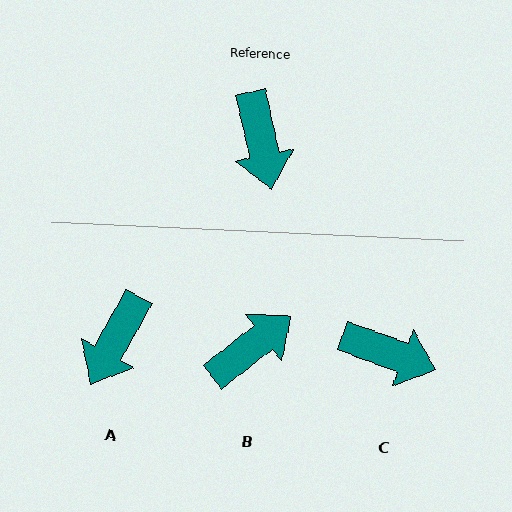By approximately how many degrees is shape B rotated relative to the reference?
Approximately 115 degrees counter-clockwise.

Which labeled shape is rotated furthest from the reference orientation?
B, about 115 degrees away.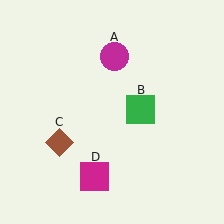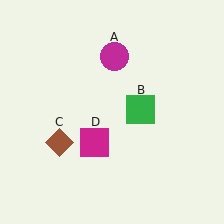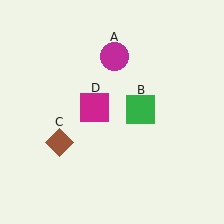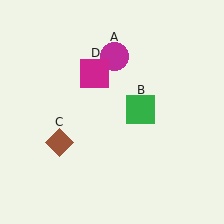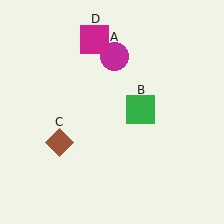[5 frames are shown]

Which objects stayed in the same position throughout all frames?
Magenta circle (object A) and green square (object B) and brown diamond (object C) remained stationary.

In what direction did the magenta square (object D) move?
The magenta square (object D) moved up.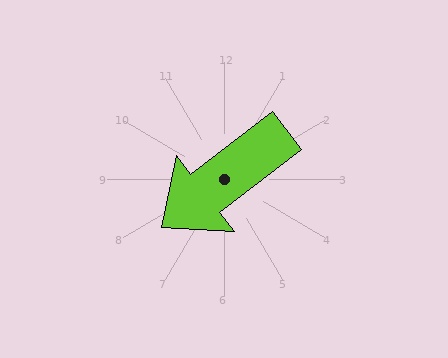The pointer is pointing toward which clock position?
Roughly 8 o'clock.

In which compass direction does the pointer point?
Southwest.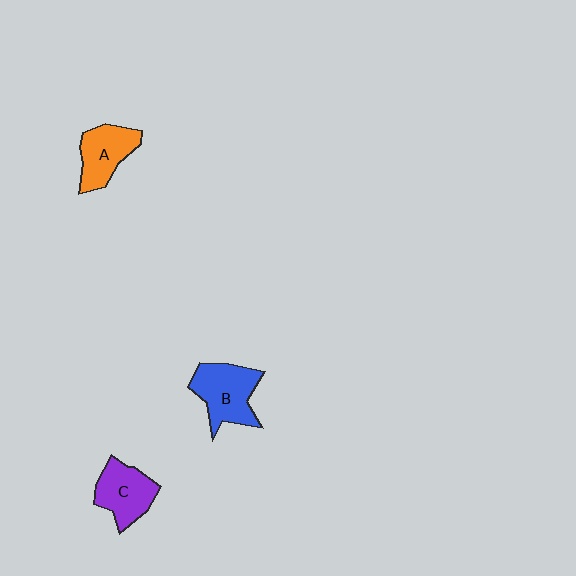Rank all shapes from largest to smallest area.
From largest to smallest: B (blue), C (purple), A (orange).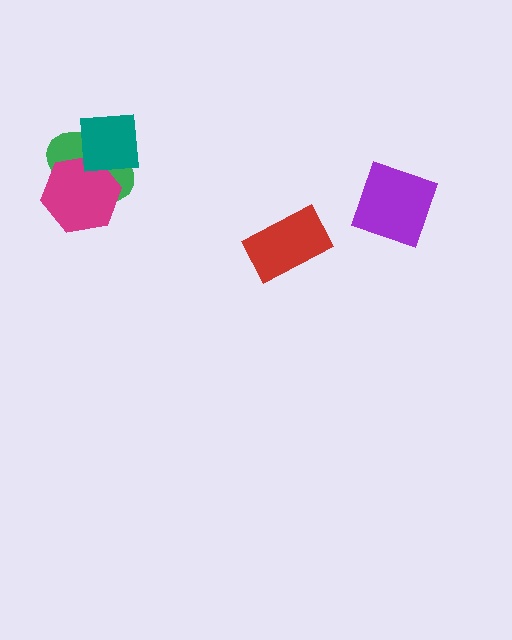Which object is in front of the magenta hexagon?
The teal square is in front of the magenta hexagon.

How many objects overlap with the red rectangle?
0 objects overlap with the red rectangle.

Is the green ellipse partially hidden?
Yes, it is partially covered by another shape.